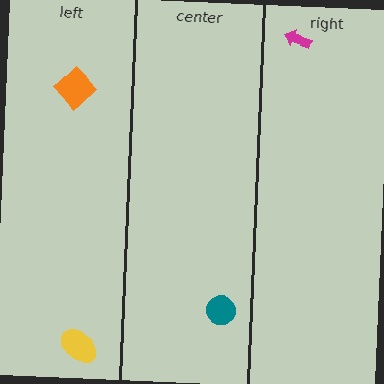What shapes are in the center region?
The teal circle.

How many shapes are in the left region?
2.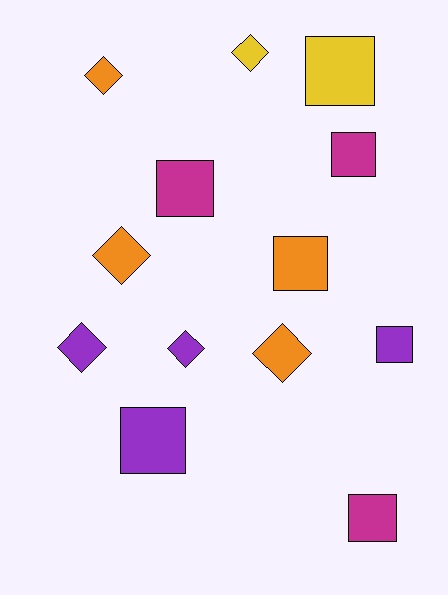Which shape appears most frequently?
Square, with 7 objects.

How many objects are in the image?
There are 13 objects.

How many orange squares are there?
There is 1 orange square.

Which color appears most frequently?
Purple, with 4 objects.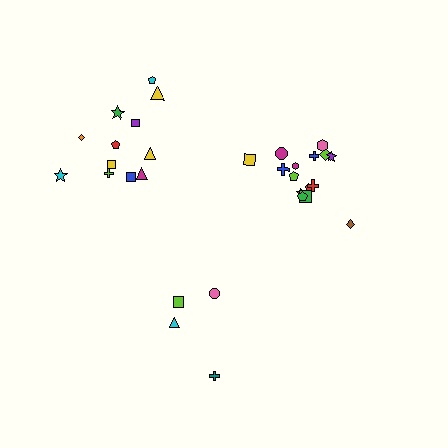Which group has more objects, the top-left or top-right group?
The top-right group.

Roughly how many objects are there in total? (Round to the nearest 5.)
Roughly 30 objects in total.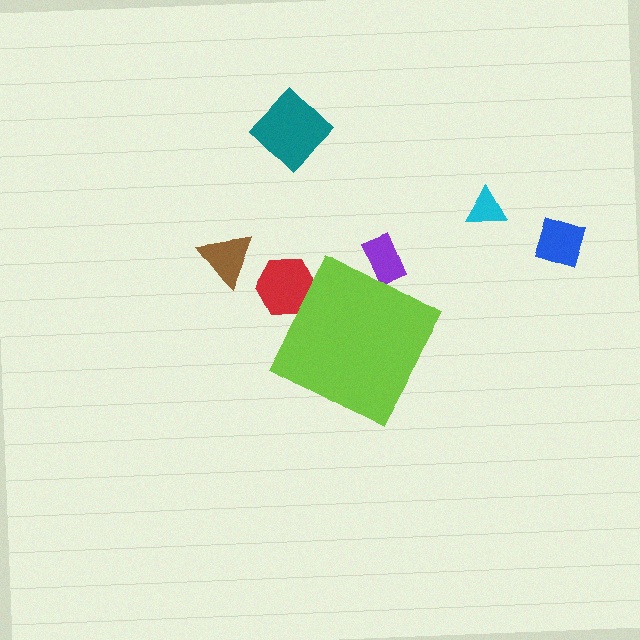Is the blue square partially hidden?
No, the blue square is fully visible.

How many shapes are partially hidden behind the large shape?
2 shapes are partially hidden.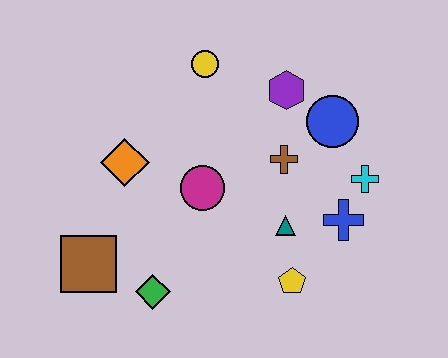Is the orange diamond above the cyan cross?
Yes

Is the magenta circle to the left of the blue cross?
Yes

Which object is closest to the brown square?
The green diamond is closest to the brown square.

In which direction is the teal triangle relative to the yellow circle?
The teal triangle is below the yellow circle.